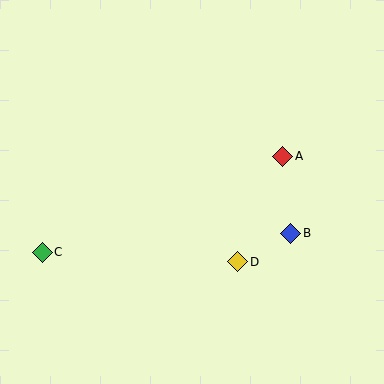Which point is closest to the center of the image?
Point D at (238, 262) is closest to the center.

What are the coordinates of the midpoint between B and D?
The midpoint between B and D is at (264, 247).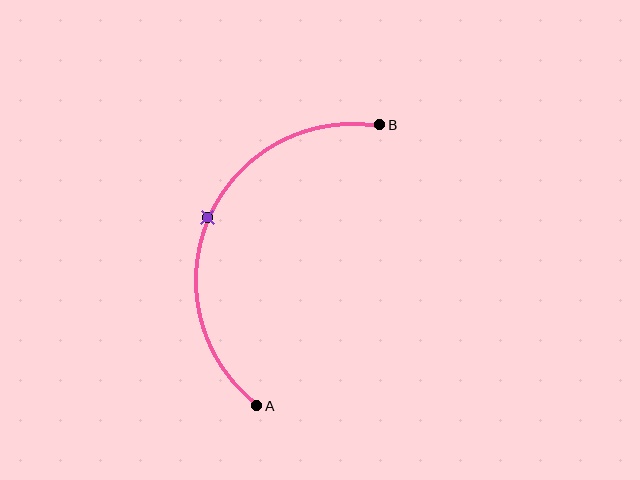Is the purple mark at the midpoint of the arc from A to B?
Yes. The purple mark lies on the arc at equal arc-length from both A and B — it is the arc midpoint.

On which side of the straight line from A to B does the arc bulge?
The arc bulges to the left of the straight line connecting A and B.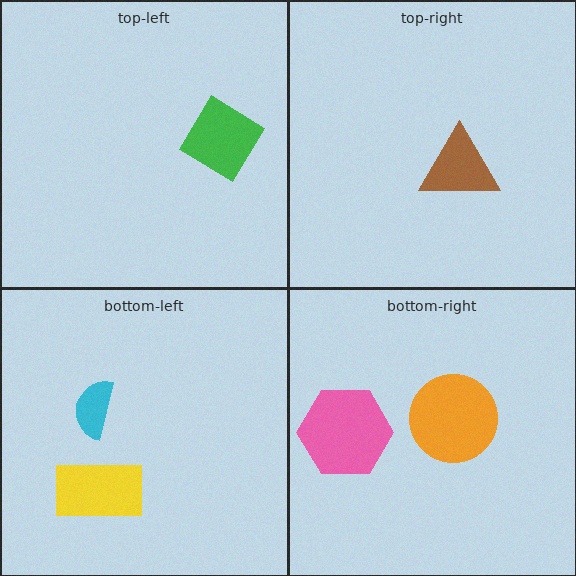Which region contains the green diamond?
The top-left region.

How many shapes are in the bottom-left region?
2.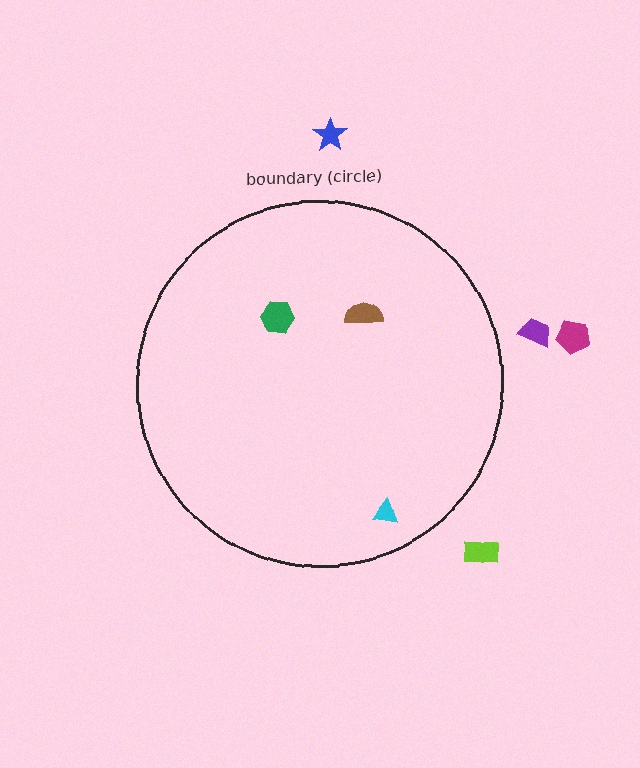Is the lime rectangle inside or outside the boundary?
Outside.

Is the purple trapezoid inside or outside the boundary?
Outside.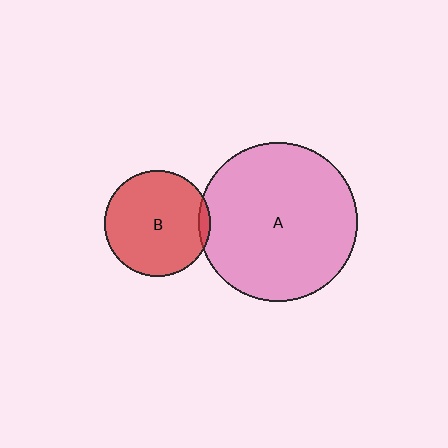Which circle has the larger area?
Circle A (pink).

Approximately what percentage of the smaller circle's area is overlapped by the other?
Approximately 5%.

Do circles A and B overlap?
Yes.